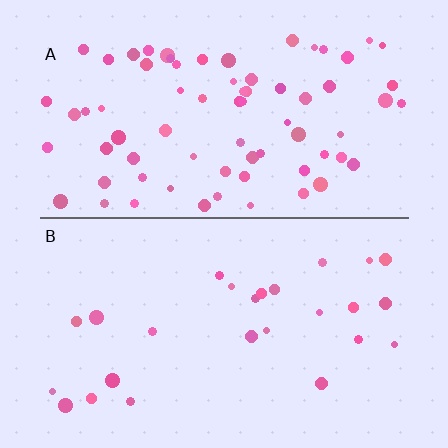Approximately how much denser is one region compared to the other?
Approximately 2.8× — region A over region B.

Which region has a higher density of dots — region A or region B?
A (the top).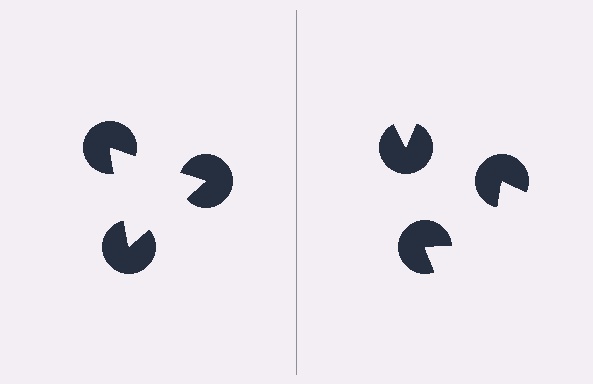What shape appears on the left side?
An illusory triangle.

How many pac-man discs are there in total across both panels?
6 — 3 on each side.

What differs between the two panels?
The pac-man discs are positioned identically on both sides; only the wedge orientations differ. On the left they align to a triangle; on the right they are misaligned.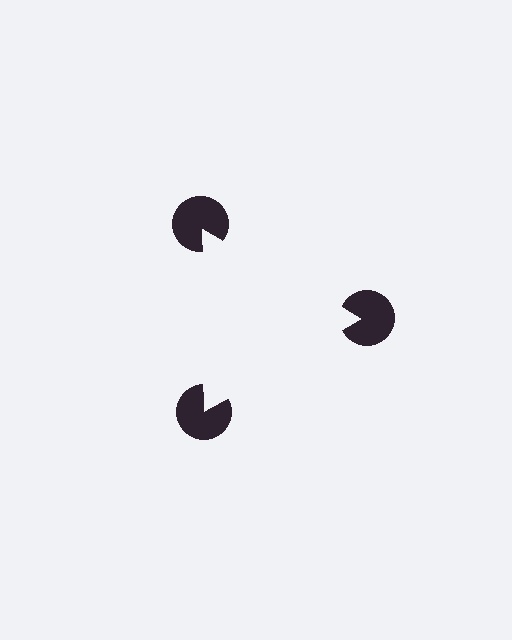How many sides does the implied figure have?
3 sides.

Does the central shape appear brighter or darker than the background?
It typically appears slightly brighter than the background, even though no actual brightness change is drawn.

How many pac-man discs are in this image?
There are 3 — one at each vertex of the illusory triangle.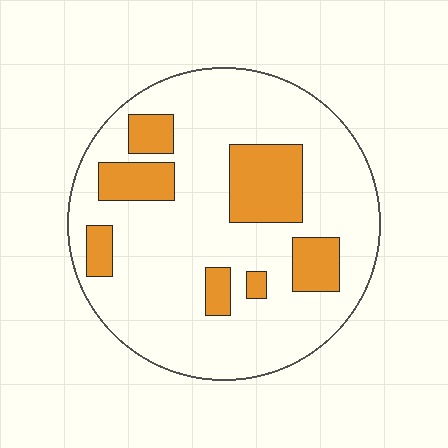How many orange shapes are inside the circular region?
7.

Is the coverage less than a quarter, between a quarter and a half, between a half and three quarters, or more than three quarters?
Less than a quarter.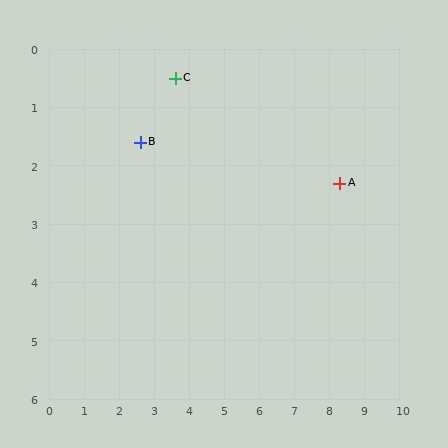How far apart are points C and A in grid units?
Points C and A are about 5.0 grid units apart.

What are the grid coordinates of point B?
Point B is at approximately (2.6, 1.6).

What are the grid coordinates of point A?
Point A is at approximately (8.3, 2.3).